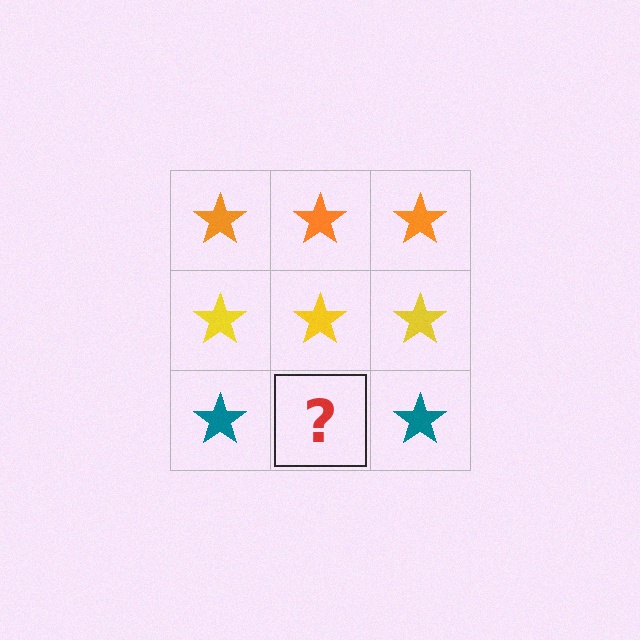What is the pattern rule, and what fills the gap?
The rule is that each row has a consistent color. The gap should be filled with a teal star.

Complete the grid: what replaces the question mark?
The question mark should be replaced with a teal star.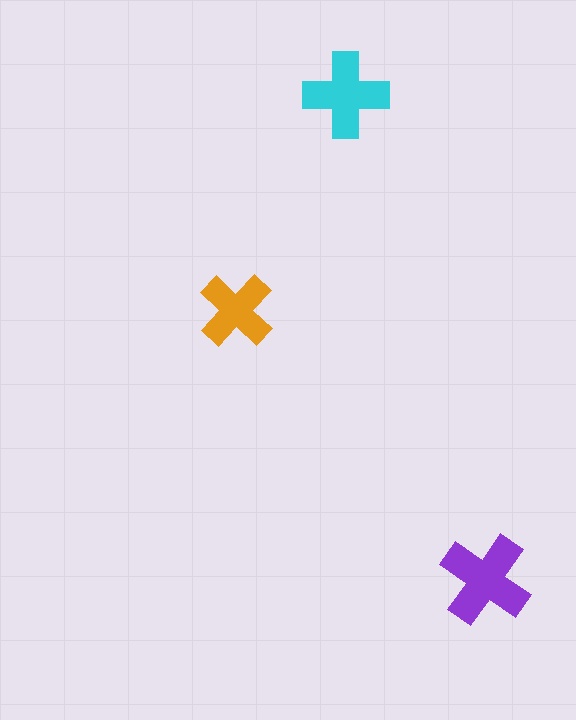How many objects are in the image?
There are 3 objects in the image.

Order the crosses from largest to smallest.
the purple one, the cyan one, the orange one.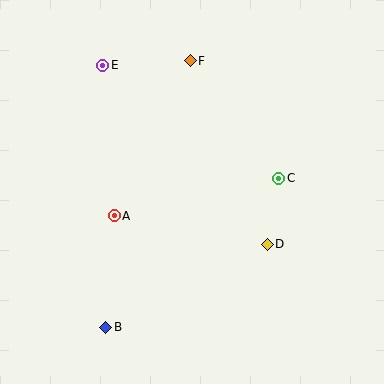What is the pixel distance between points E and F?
The distance between E and F is 88 pixels.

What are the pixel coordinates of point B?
Point B is at (106, 328).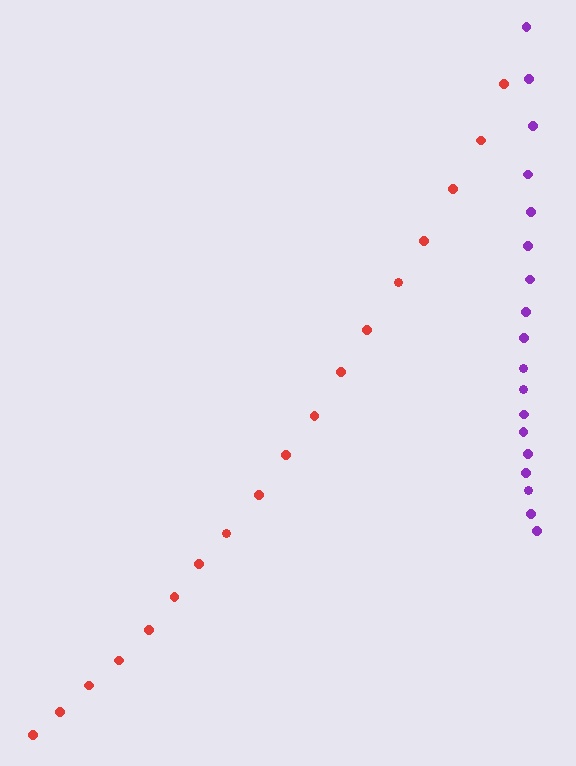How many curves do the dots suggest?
There are 2 distinct paths.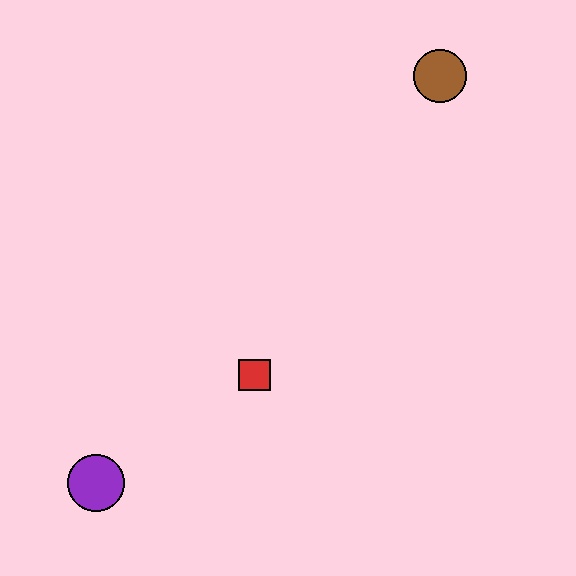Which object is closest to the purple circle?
The red square is closest to the purple circle.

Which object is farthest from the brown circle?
The purple circle is farthest from the brown circle.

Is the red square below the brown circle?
Yes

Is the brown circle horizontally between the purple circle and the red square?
No